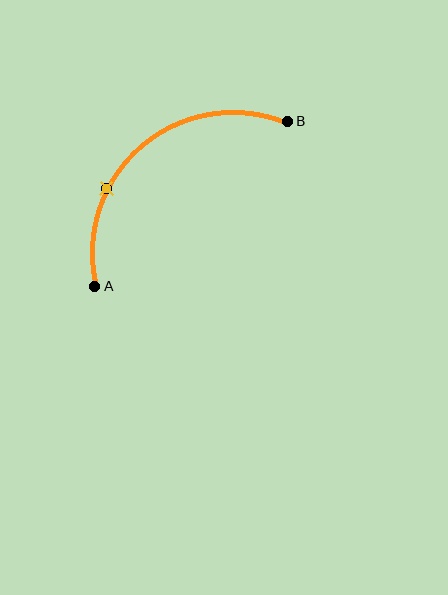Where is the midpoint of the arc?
The arc midpoint is the point on the curve farthest from the straight line joining A and B. It sits above and to the left of that line.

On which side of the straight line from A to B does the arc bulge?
The arc bulges above and to the left of the straight line connecting A and B.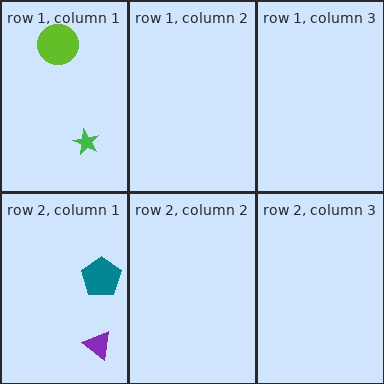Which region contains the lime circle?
The row 1, column 1 region.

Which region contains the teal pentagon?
The row 2, column 1 region.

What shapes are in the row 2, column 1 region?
The teal pentagon, the purple triangle.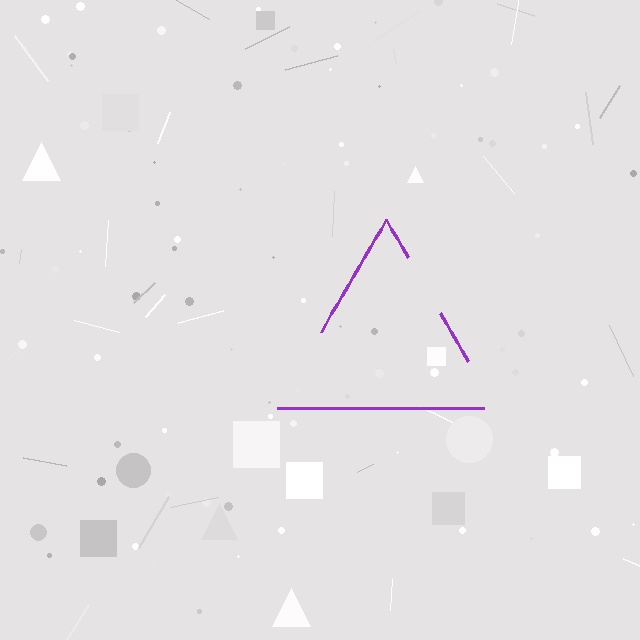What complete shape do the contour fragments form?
The contour fragments form a triangle.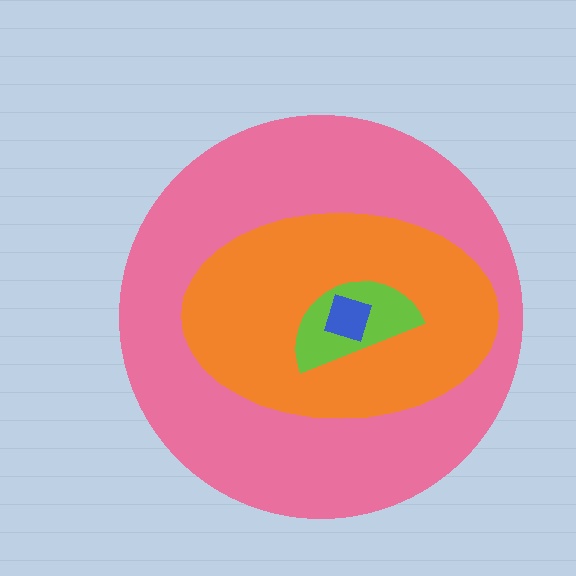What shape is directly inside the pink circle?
The orange ellipse.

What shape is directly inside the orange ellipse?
The lime semicircle.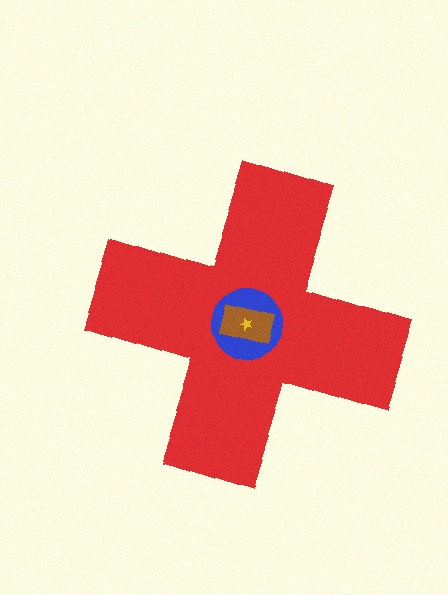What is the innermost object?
The yellow star.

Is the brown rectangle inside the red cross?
Yes.